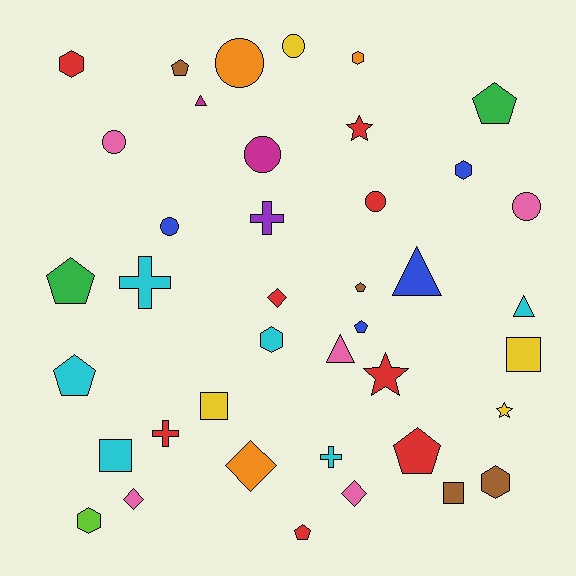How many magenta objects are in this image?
There are 2 magenta objects.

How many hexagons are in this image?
There are 6 hexagons.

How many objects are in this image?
There are 40 objects.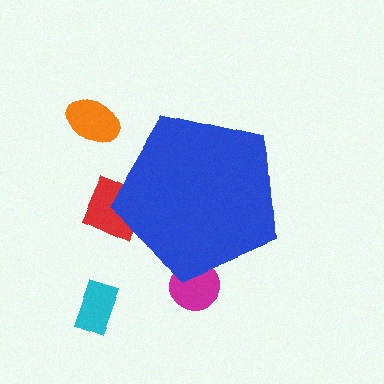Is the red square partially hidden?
Yes, the red square is partially hidden behind the blue pentagon.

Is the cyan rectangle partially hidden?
No, the cyan rectangle is fully visible.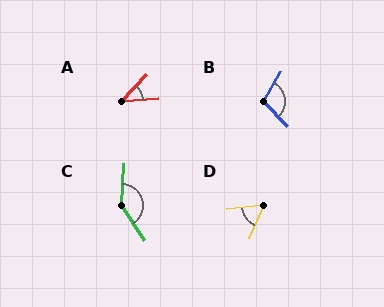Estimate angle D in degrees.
Approximately 59 degrees.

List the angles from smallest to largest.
A (42°), D (59°), B (105°), C (143°).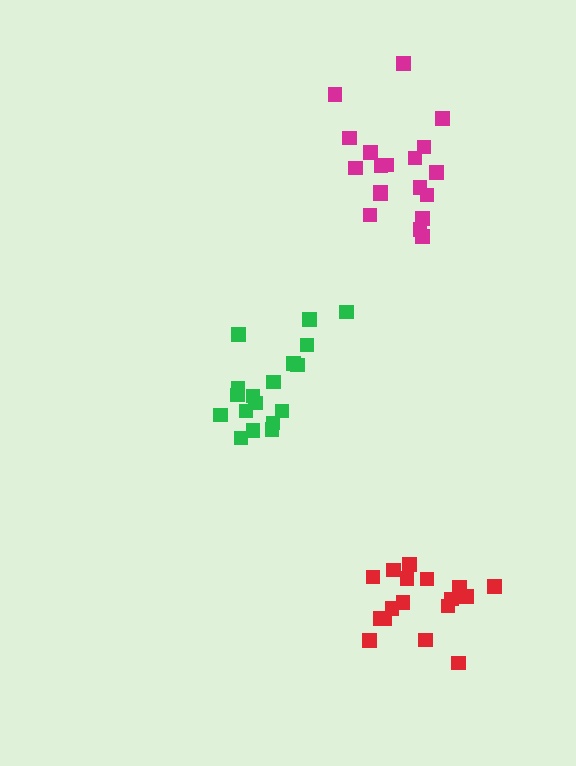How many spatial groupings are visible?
There are 3 spatial groupings.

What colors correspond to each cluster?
The clusters are colored: green, red, magenta.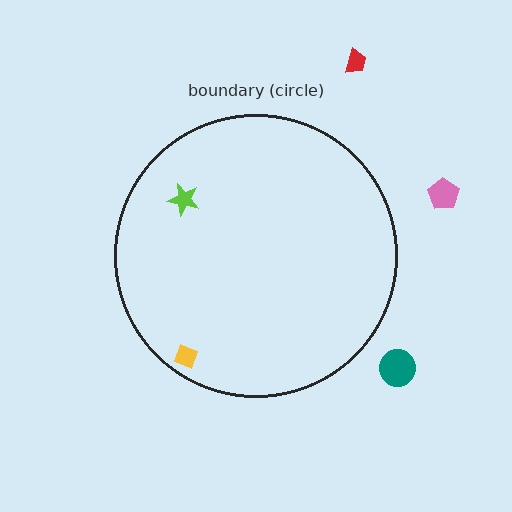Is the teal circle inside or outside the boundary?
Outside.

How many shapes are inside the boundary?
2 inside, 3 outside.